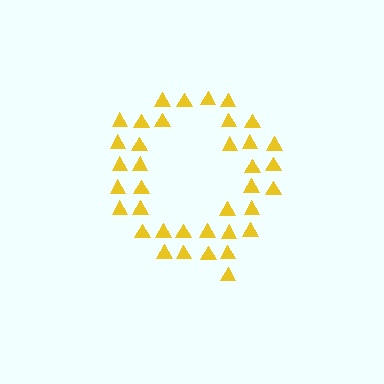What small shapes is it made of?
It is made of small triangles.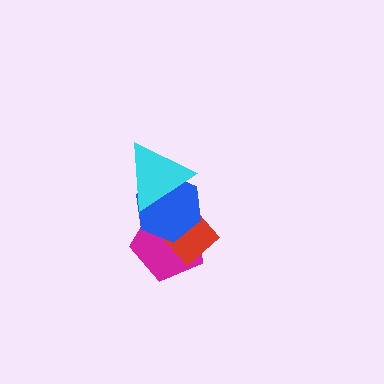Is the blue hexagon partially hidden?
Yes, it is partially covered by another shape.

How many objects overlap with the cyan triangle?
2 objects overlap with the cyan triangle.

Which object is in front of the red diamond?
The blue hexagon is in front of the red diamond.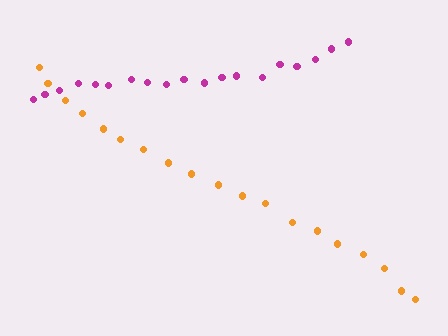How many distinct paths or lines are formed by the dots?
There are 2 distinct paths.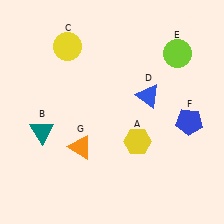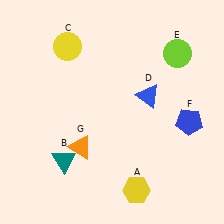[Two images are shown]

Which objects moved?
The objects that moved are: the yellow hexagon (A), the teal triangle (B).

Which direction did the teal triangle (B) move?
The teal triangle (B) moved down.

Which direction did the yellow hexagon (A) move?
The yellow hexagon (A) moved down.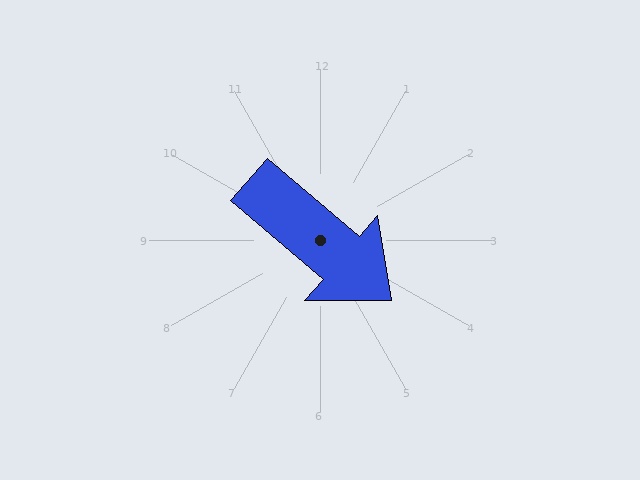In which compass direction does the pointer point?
Southeast.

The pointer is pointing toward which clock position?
Roughly 4 o'clock.